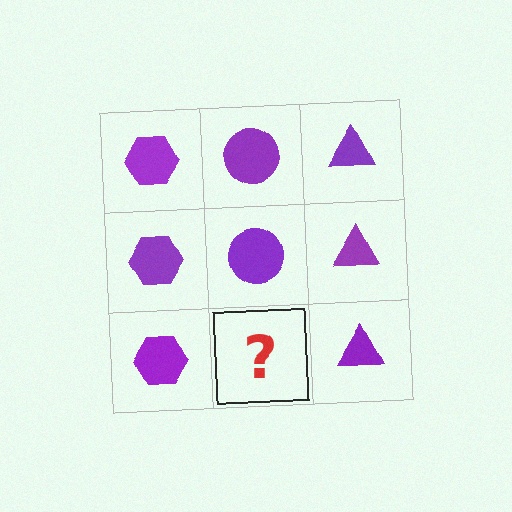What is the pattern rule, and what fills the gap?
The rule is that each column has a consistent shape. The gap should be filled with a purple circle.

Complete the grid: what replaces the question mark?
The question mark should be replaced with a purple circle.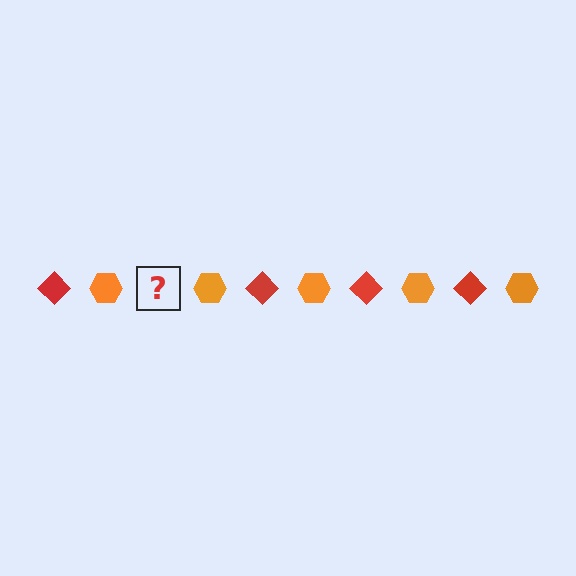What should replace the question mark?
The question mark should be replaced with a red diamond.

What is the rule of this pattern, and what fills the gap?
The rule is that the pattern alternates between red diamond and orange hexagon. The gap should be filled with a red diamond.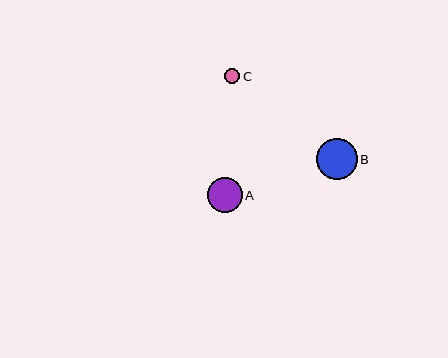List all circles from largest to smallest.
From largest to smallest: B, A, C.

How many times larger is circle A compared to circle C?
Circle A is approximately 2.3 times the size of circle C.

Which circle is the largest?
Circle B is the largest with a size of approximately 41 pixels.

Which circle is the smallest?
Circle C is the smallest with a size of approximately 15 pixels.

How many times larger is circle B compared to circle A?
Circle B is approximately 1.2 times the size of circle A.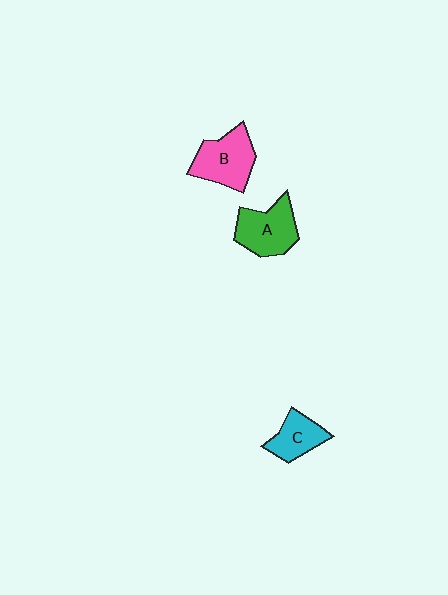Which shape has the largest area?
Shape B (pink).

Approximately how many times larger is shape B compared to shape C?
Approximately 1.4 times.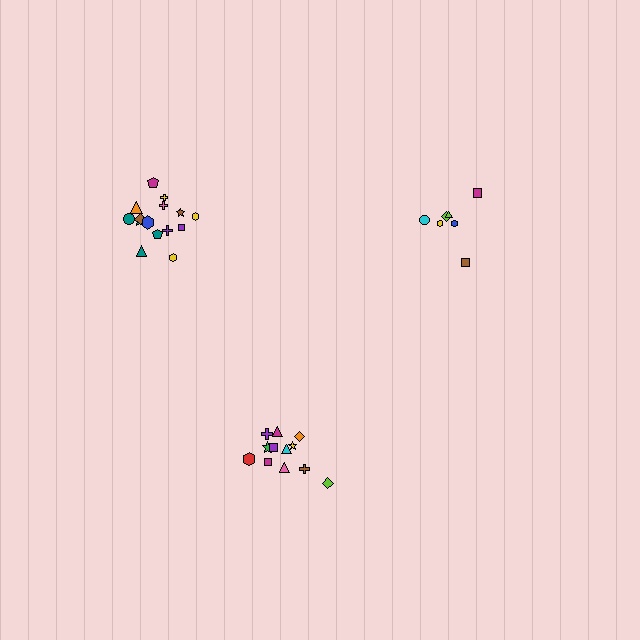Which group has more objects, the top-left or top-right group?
The top-left group.